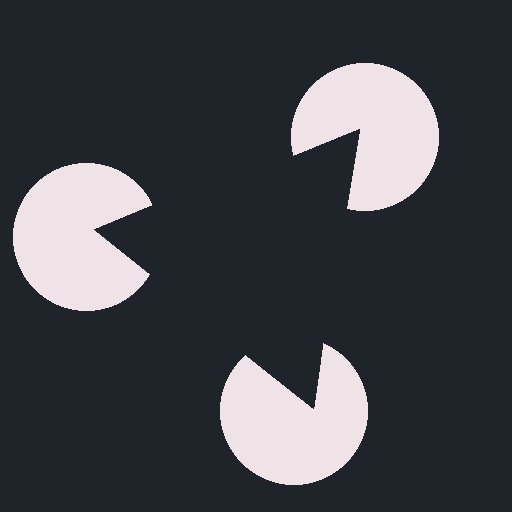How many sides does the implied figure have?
3 sides.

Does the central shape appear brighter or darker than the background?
It typically appears slightly darker than the background, even though no actual brightness change is drawn.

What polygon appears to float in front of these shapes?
An illusory triangle — its edges are inferred from the aligned wedge cuts in the pac-man discs, not physically drawn.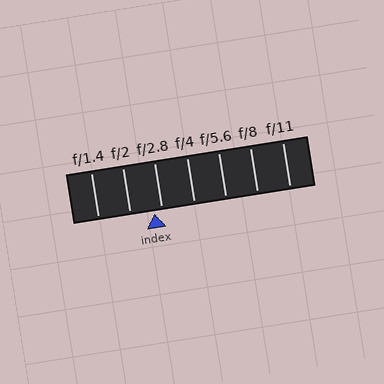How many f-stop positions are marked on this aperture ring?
There are 7 f-stop positions marked.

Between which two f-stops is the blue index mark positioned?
The index mark is between f/2 and f/2.8.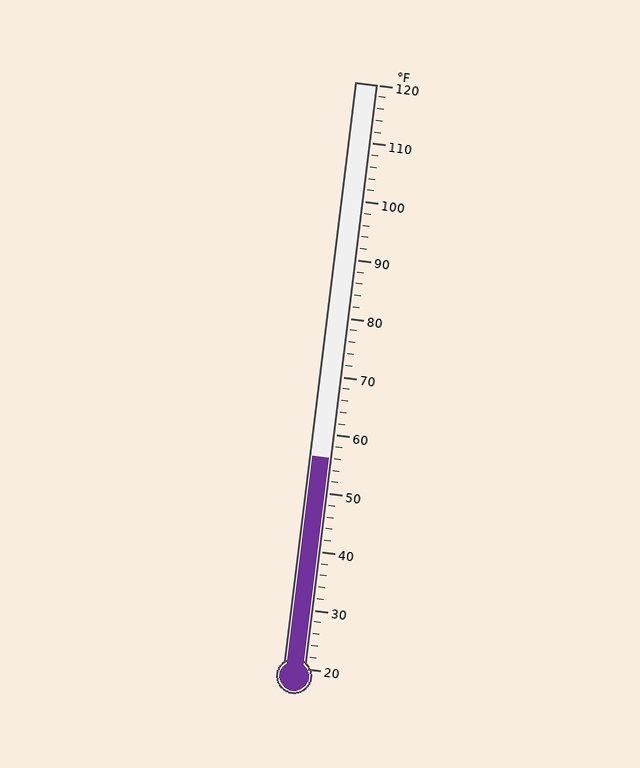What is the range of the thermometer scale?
The thermometer scale ranges from 20°F to 120°F.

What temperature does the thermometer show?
The thermometer shows approximately 56°F.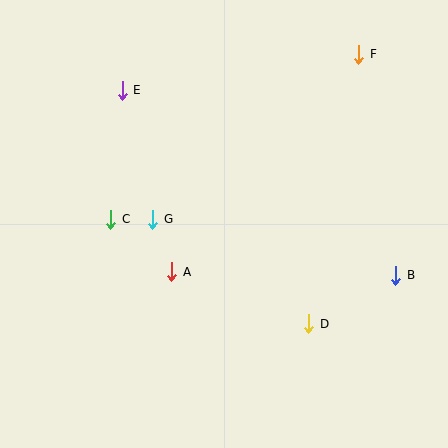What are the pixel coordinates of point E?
Point E is at (122, 90).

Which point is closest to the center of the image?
Point A at (172, 272) is closest to the center.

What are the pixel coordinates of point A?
Point A is at (172, 272).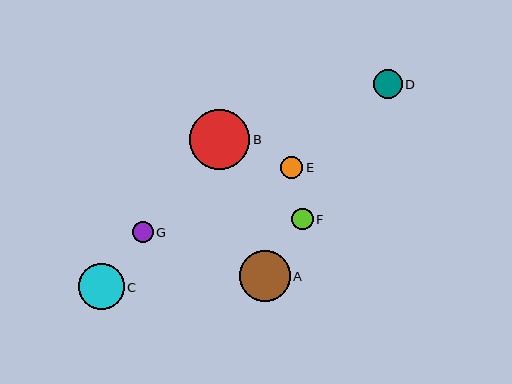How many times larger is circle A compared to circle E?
Circle A is approximately 2.3 times the size of circle E.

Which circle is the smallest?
Circle G is the smallest with a size of approximately 21 pixels.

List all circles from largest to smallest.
From largest to smallest: B, A, C, D, E, F, G.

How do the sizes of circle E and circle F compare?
Circle E and circle F are approximately the same size.